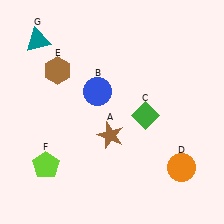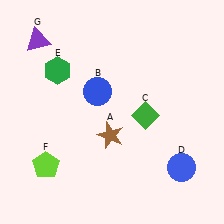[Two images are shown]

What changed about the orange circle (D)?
In Image 1, D is orange. In Image 2, it changed to blue.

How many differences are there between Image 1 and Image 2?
There are 3 differences between the two images.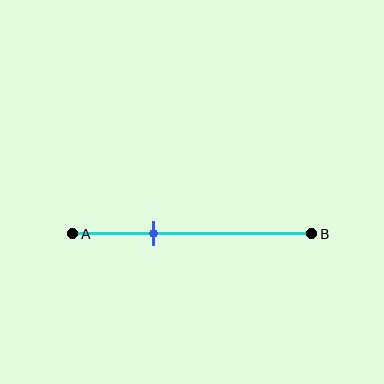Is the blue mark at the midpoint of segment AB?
No, the mark is at about 35% from A, not at the 50% midpoint.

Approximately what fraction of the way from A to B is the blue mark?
The blue mark is approximately 35% of the way from A to B.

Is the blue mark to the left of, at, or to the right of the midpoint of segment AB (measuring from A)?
The blue mark is to the left of the midpoint of segment AB.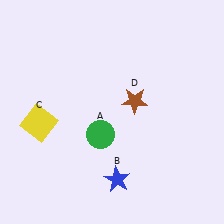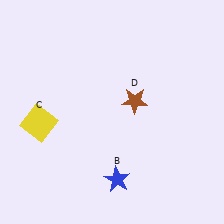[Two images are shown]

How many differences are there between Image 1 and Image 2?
There is 1 difference between the two images.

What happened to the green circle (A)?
The green circle (A) was removed in Image 2. It was in the bottom-left area of Image 1.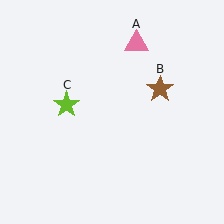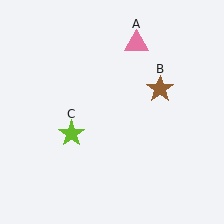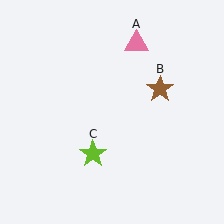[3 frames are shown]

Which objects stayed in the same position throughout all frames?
Pink triangle (object A) and brown star (object B) remained stationary.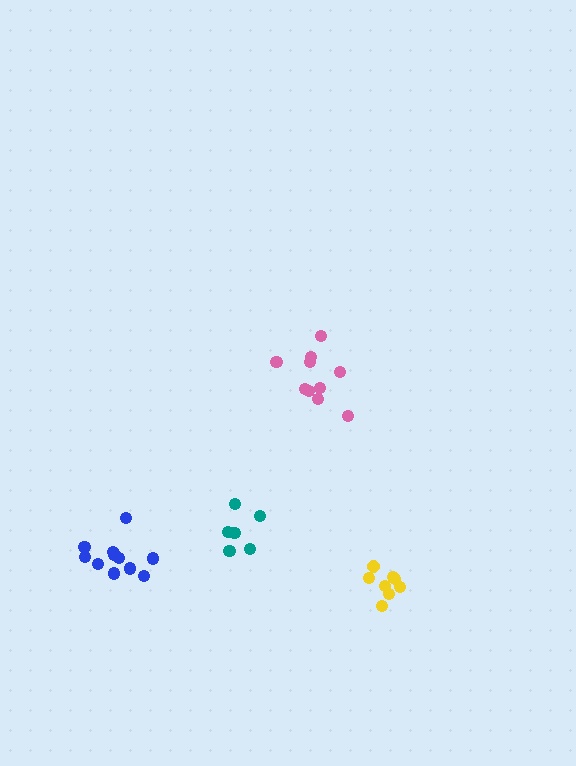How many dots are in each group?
Group 1: 12 dots, Group 2: 8 dots, Group 3: 6 dots, Group 4: 10 dots (36 total).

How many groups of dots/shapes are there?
There are 4 groups.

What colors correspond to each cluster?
The clusters are colored: blue, yellow, teal, pink.